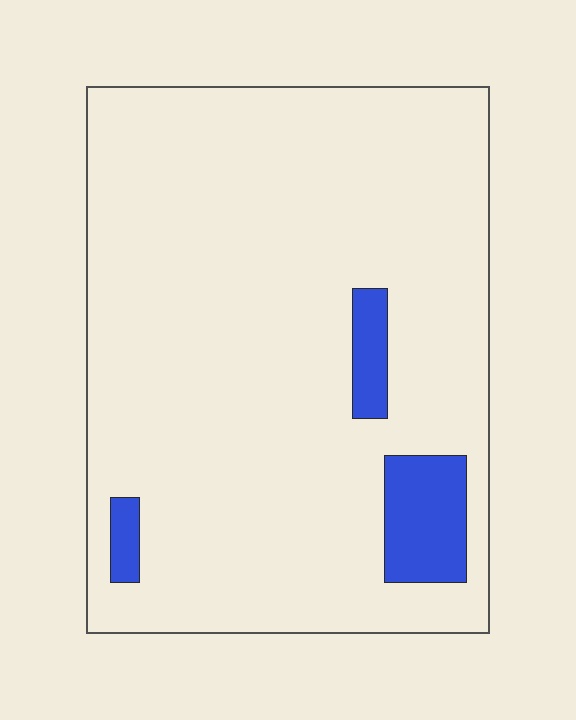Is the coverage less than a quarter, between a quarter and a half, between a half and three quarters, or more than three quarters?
Less than a quarter.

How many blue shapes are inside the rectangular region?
3.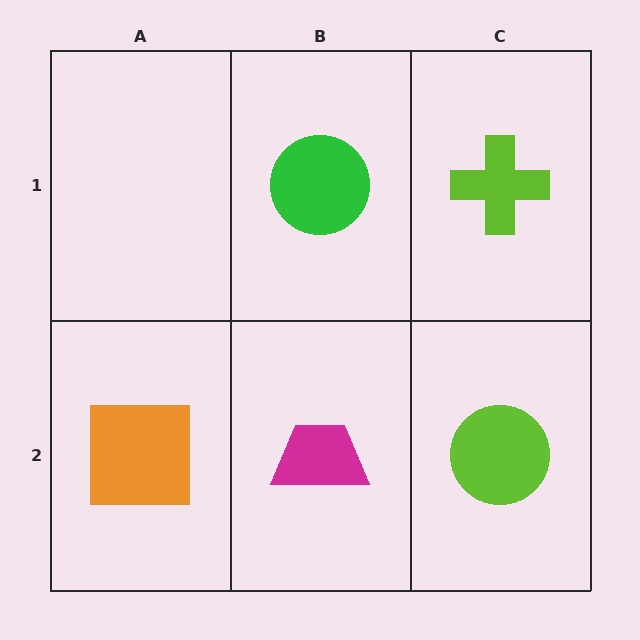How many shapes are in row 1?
2 shapes.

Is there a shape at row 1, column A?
No, that cell is empty.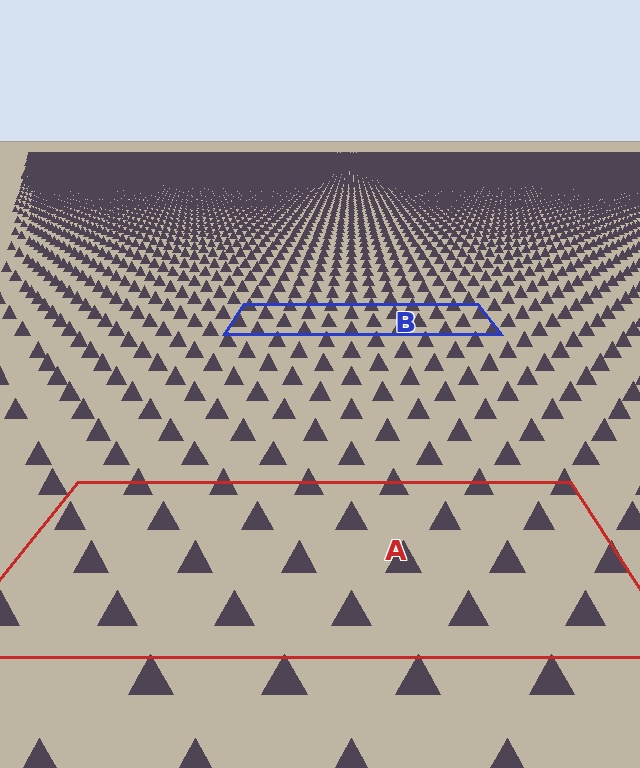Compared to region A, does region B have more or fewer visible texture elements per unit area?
Region B has more texture elements per unit area — they are packed more densely because it is farther away.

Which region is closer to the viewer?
Region A is closer. The texture elements there are larger and more spread out.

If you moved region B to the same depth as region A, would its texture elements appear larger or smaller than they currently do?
They would appear larger. At a closer depth, the same texture elements are projected at a bigger on-screen size.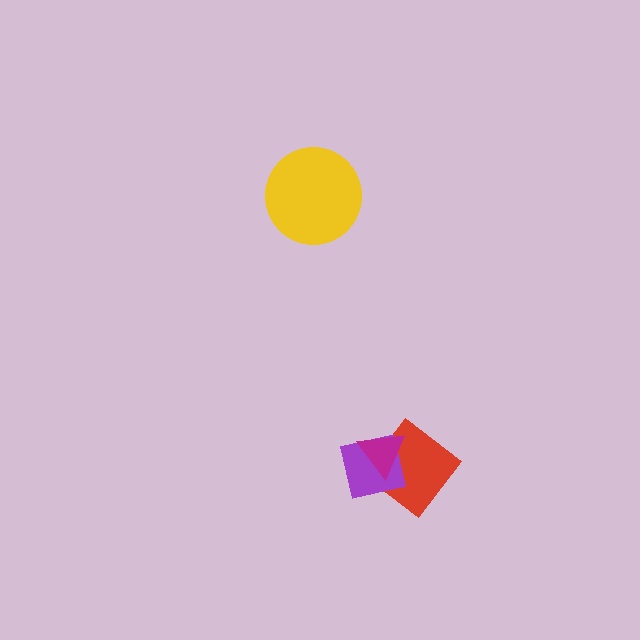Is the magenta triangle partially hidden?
No, no other shape covers it.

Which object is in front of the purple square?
The magenta triangle is in front of the purple square.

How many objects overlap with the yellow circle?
0 objects overlap with the yellow circle.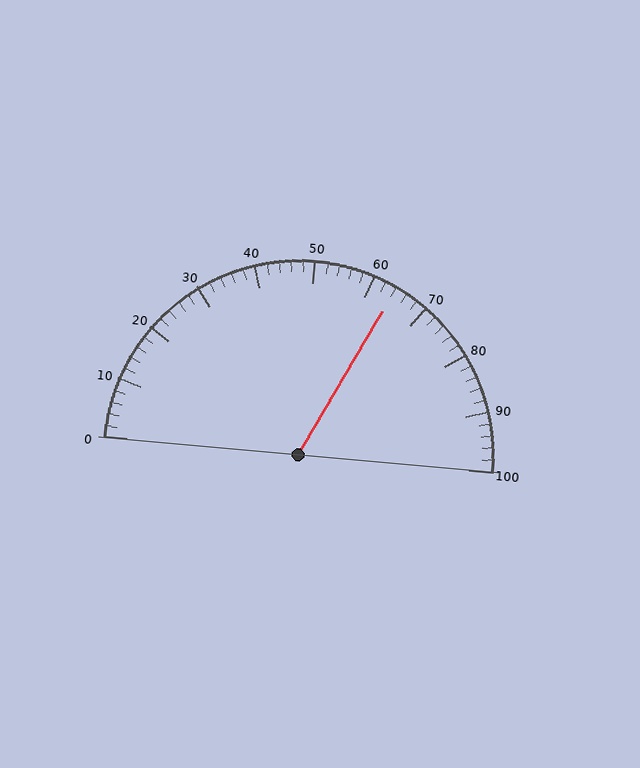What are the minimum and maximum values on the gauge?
The gauge ranges from 0 to 100.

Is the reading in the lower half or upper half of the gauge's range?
The reading is in the upper half of the range (0 to 100).